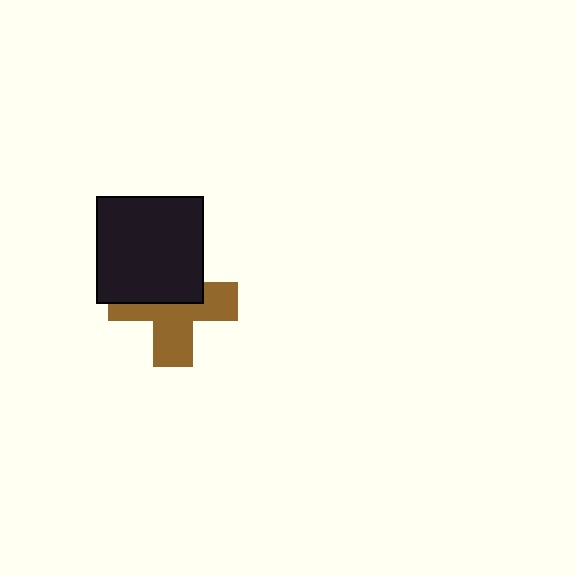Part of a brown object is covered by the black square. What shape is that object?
It is a cross.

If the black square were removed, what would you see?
You would see the complete brown cross.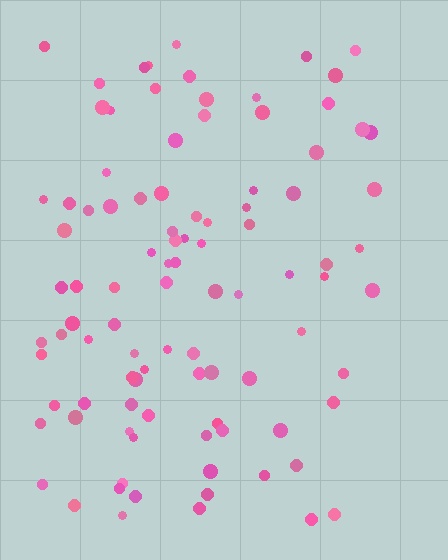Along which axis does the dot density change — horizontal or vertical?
Horizontal.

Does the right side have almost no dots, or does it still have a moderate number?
Still a moderate number, just noticeably fewer than the left.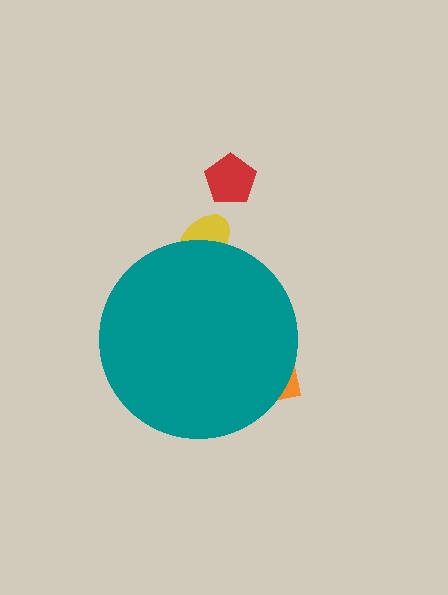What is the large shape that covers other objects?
A teal circle.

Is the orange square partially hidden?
Yes, the orange square is partially hidden behind the teal circle.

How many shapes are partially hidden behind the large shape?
2 shapes are partially hidden.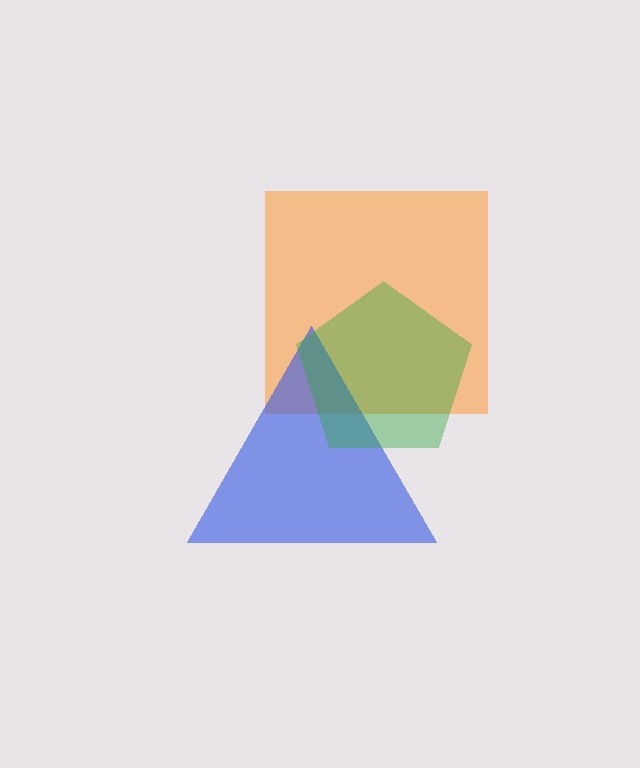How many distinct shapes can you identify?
There are 3 distinct shapes: an orange square, a blue triangle, a green pentagon.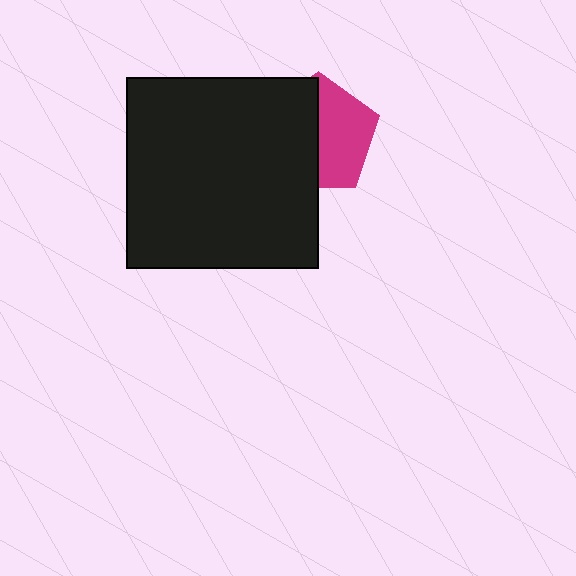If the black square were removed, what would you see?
You would see the complete magenta pentagon.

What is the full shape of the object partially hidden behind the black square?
The partially hidden object is a magenta pentagon.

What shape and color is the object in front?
The object in front is a black square.